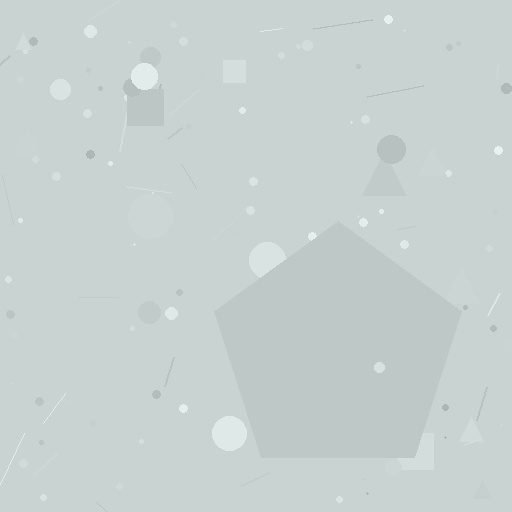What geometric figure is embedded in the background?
A pentagon is embedded in the background.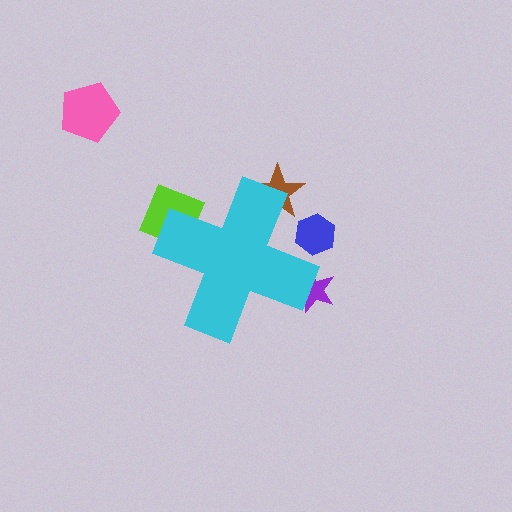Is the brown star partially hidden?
Yes, the brown star is partially hidden behind the cyan cross.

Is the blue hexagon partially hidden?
Yes, the blue hexagon is partially hidden behind the cyan cross.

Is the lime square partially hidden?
Yes, the lime square is partially hidden behind the cyan cross.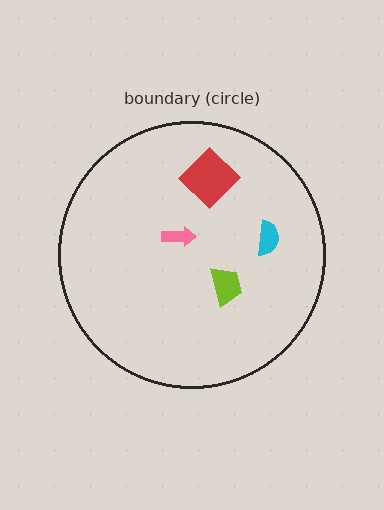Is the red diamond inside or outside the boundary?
Inside.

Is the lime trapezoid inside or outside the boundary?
Inside.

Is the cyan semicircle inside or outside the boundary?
Inside.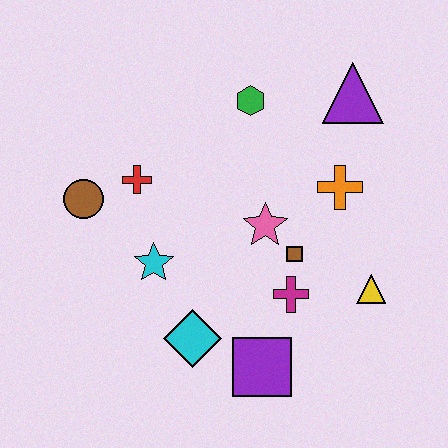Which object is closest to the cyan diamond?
The purple square is closest to the cyan diamond.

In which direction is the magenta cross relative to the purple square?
The magenta cross is above the purple square.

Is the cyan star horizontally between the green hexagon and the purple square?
No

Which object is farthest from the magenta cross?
The brown circle is farthest from the magenta cross.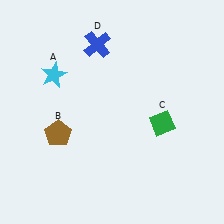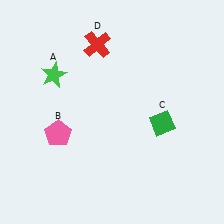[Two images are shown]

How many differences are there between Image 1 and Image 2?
There are 3 differences between the two images.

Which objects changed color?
A changed from cyan to green. B changed from brown to pink. D changed from blue to red.